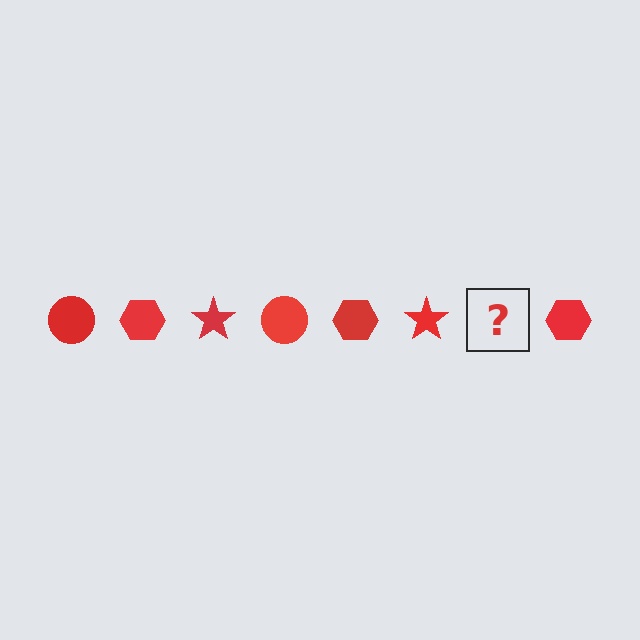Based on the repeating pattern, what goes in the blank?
The blank should be a red circle.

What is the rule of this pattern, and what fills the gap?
The rule is that the pattern cycles through circle, hexagon, star shapes in red. The gap should be filled with a red circle.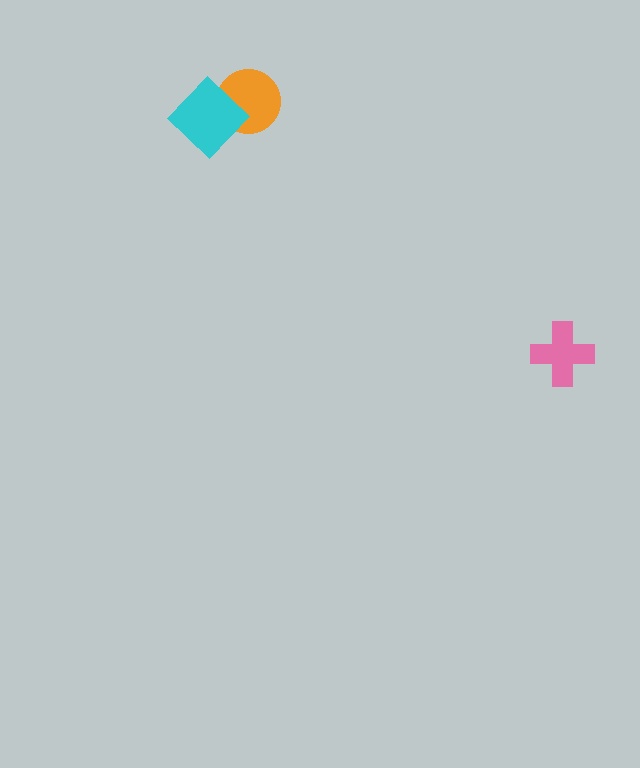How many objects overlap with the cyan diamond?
1 object overlaps with the cyan diamond.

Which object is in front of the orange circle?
The cyan diamond is in front of the orange circle.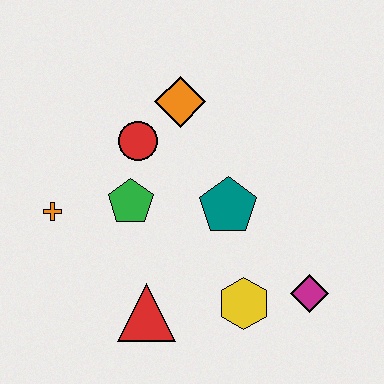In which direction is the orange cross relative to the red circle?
The orange cross is to the left of the red circle.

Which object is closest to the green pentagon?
The red circle is closest to the green pentagon.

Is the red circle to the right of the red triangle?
No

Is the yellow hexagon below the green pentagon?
Yes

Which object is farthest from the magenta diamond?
The orange cross is farthest from the magenta diamond.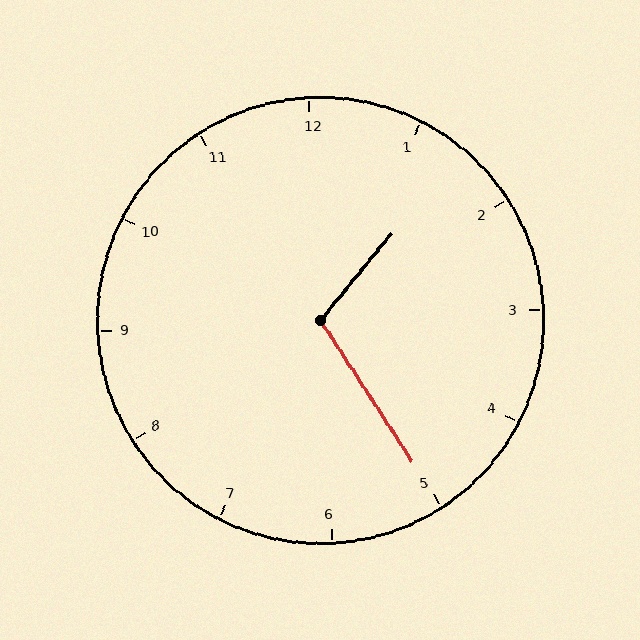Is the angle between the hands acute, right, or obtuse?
It is obtuse.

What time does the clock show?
1:25.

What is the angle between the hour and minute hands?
Approximately 108 degrees.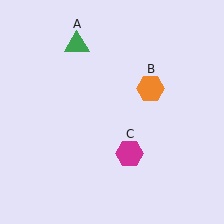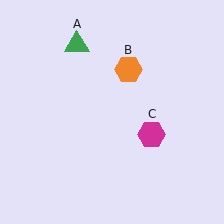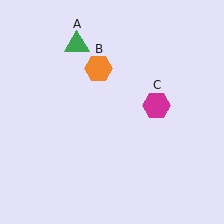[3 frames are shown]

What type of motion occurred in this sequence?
The orange hexagon (object B), magenta hexagon (object C) rotated counterclockwise around the center of the scene.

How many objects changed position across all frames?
2 objects changed position: orange hexagon (object B), magenta hexagon (object C).